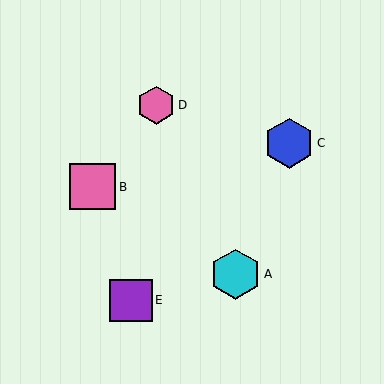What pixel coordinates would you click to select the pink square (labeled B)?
Click at (93, 187) to select the pink square B.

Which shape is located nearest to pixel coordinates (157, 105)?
The pink hexagon (labeled D) at (156, 105) is nearest to that location.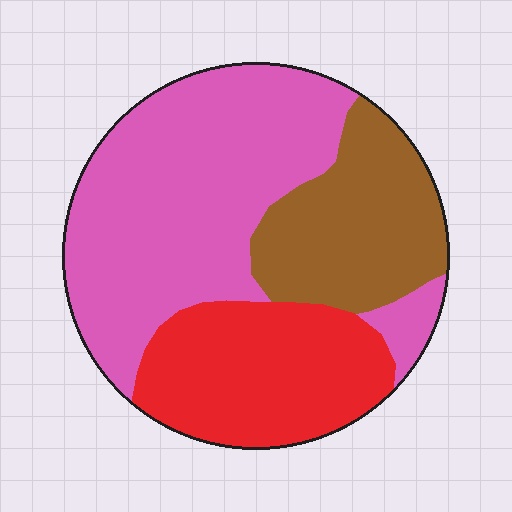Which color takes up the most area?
Pink, at roughly 50%.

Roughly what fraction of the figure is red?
Red covers around 25% of the figure.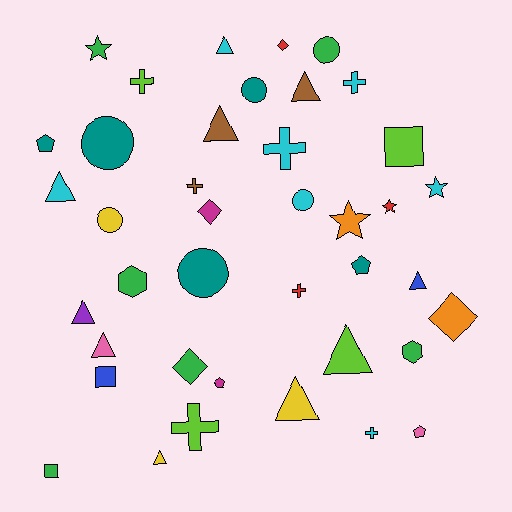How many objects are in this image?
There are 40 objects.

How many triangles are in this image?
There are 10 triangles.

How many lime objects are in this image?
There are 4 lime objects.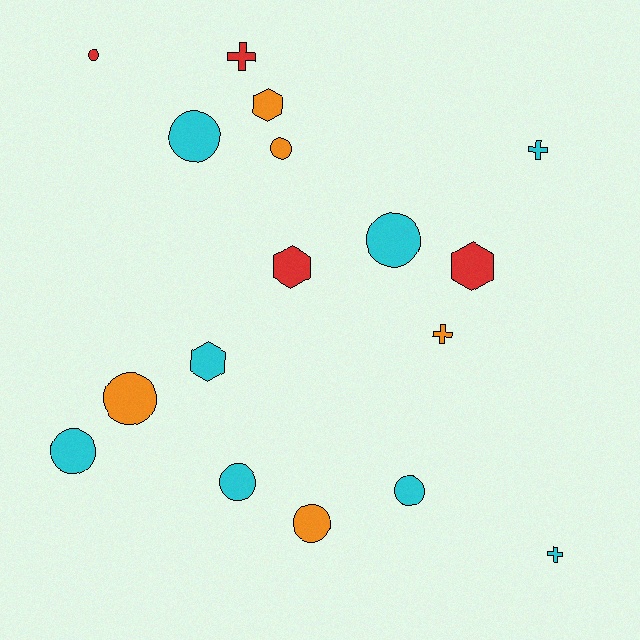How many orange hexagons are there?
There is 1 orange hexagon.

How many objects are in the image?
There are 17 objects.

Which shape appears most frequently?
Circle, with 9 objects.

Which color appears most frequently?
Cyan, with 8 objects.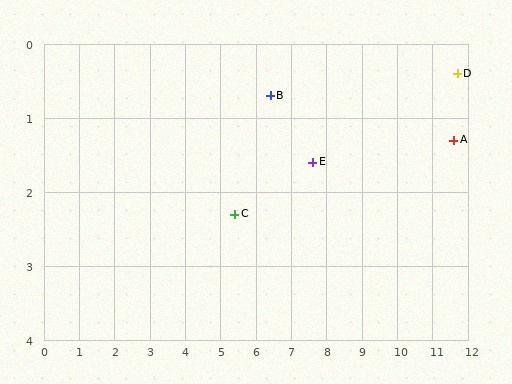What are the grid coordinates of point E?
Point E is at approximately (7.6, 1.6).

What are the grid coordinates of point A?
Point A is at approximately (11.6, 1.3).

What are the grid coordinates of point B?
Point B is at approximately (6.4, 0.7).